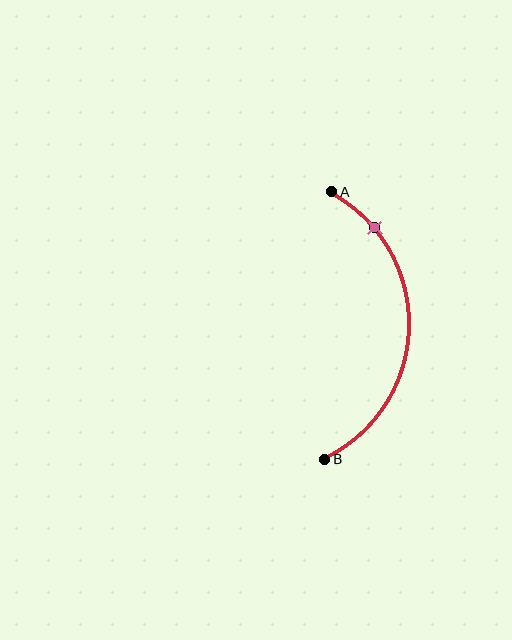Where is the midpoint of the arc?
The arc midpoint is the point on the curve farthest from the straight line joining A and B. It sits to the right of that line.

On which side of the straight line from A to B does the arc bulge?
The arc bulges to the right of the straight line connecting A and B.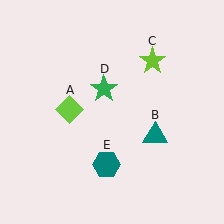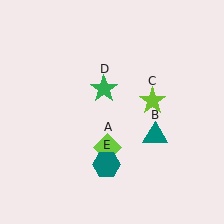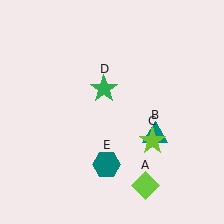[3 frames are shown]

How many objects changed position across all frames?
2 objects changed position: lime diamond (object A), lime star (object C).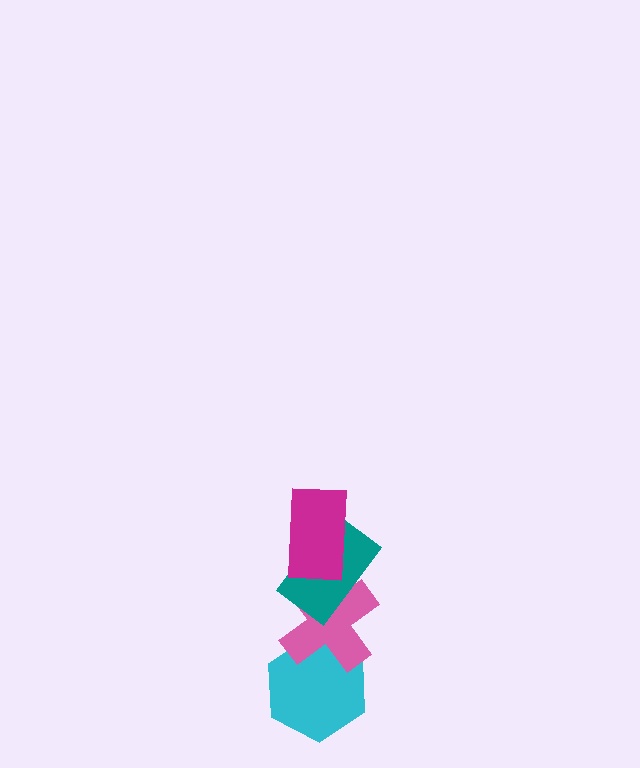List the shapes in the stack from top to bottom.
From top to bottom: the magenta rectangle, the teal rectangle, the pink cross, the cyan hexagon.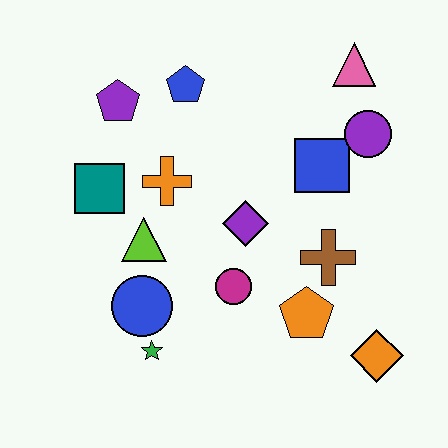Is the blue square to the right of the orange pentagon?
Yes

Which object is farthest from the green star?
The pink triangle is farthest from the green star.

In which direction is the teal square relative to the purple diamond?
The teal square is to the left of the purple diamond.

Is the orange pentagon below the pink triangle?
Yes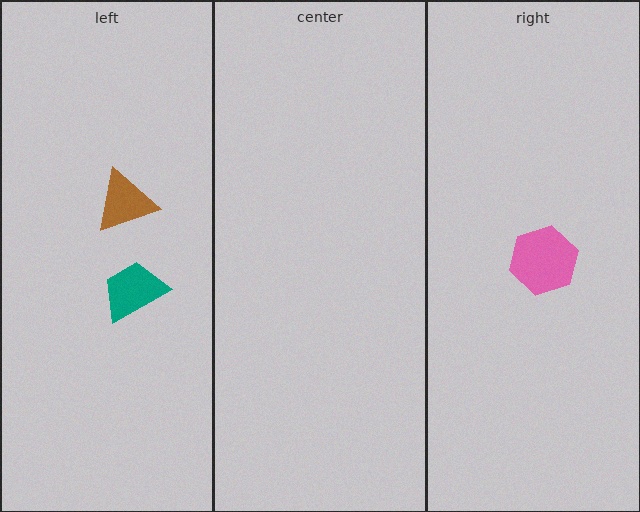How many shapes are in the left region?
2.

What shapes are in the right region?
The pink hexagon.